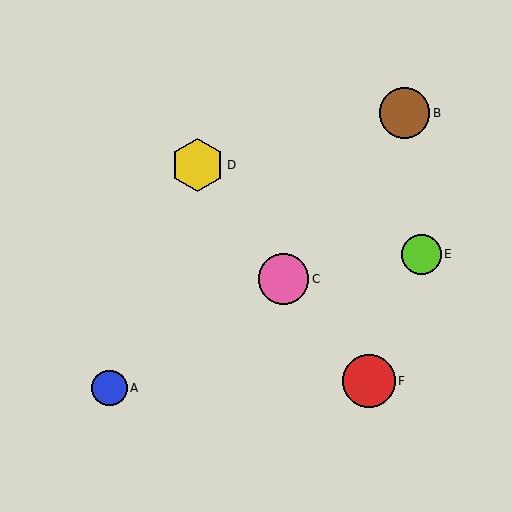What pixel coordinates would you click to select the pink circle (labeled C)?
Click at (283, 279) to select the pink circle C.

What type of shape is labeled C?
Shape C is a pink circle.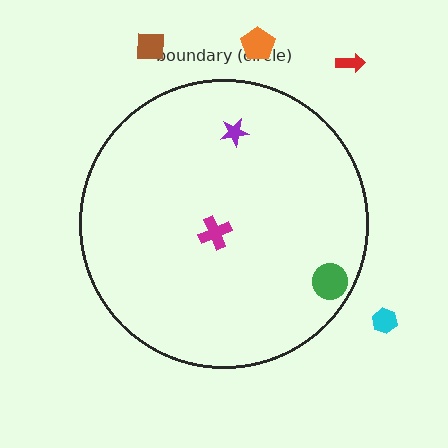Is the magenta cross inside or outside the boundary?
Inside.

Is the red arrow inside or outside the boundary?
Outside.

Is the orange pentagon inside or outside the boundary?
Outside.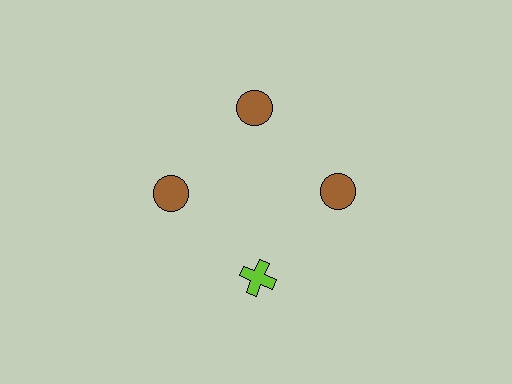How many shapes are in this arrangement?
There are 4 shapes arranged in a ring pattern.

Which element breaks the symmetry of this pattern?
The lime cross at roughly the 6 o'clock position breaks the symmetry. All other shapes are brown circles.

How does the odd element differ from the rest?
It differs in both color (lime instead of brown) and shape (cross instead of circle).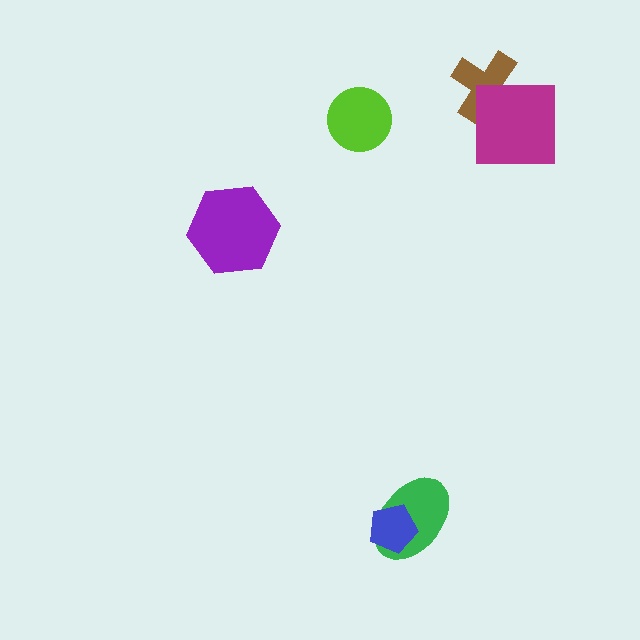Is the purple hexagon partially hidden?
No, no other shape covers it.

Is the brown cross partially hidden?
Yes, it is partially covered by another shape.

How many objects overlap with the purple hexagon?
0 objects overlap with the purple hexagon.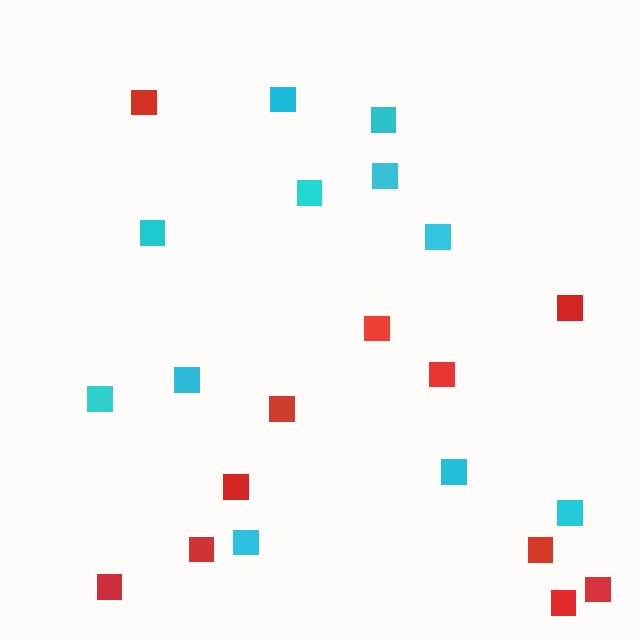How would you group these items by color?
There are 2 groups: one group of red squares (11) and one group of cyan squares (11).